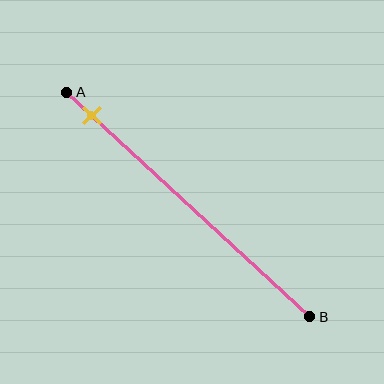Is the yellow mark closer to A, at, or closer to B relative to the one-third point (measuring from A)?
The yellow mark is closer to point A than the one-third point of segment AB.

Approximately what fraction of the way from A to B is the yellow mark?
The yellow mark is approximately 10% of the way from A to B.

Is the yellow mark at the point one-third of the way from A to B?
No, the mark is at about 10% from A, not at the 33% one-third point.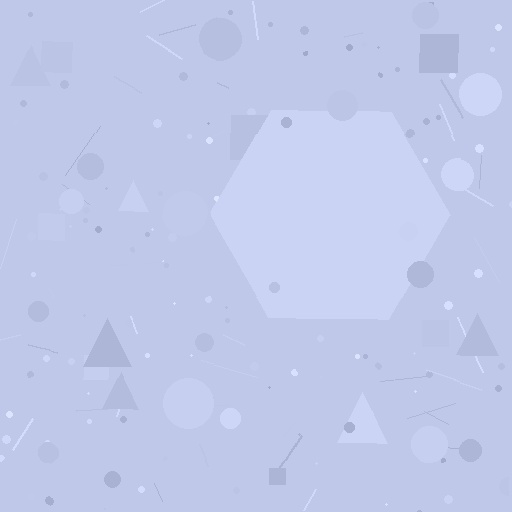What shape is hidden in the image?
A hexagon is hidden in the image.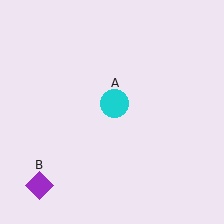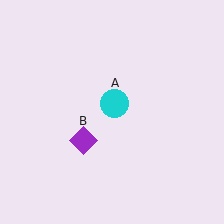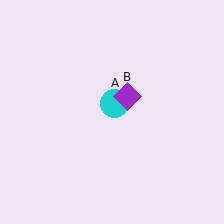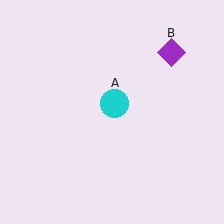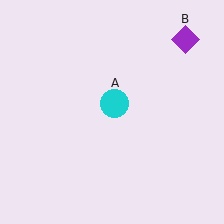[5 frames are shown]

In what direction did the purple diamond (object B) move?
The purple diamond (object B) moved up and to the right.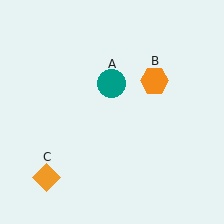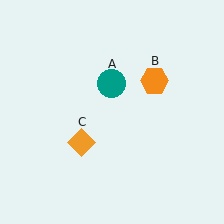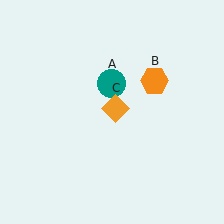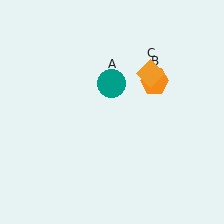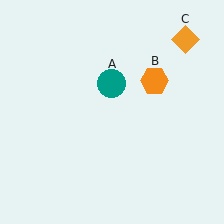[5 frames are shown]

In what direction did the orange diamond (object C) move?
The orange diamond (object C) moved up and to the right.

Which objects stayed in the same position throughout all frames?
Teal circle (object A) and orange hexagon (object B) remained stationary.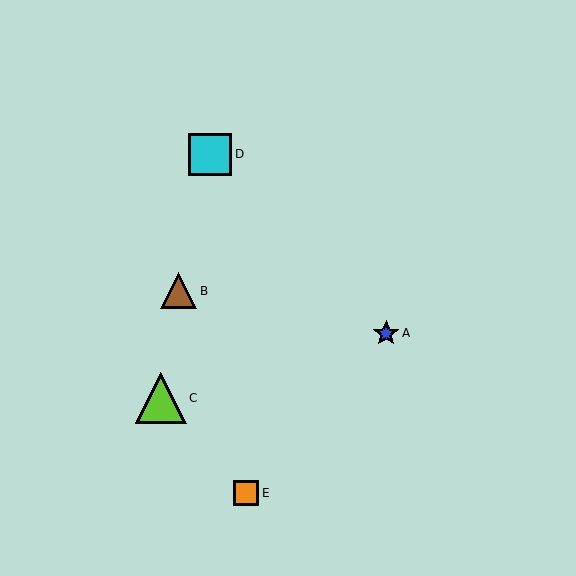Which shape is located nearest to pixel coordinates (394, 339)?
The blue star (labeled A) at (386, 333) is nearest to that location.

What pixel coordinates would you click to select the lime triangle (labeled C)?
Click at (161, 398) to select the lime triangle C.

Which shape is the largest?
The lime triangle (labeled C) is the largest.